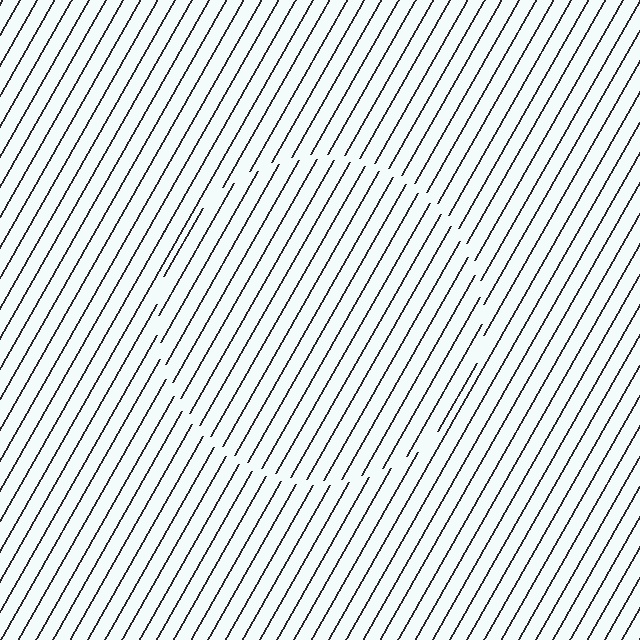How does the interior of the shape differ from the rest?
The interior of the shape contains the same grating, shifted by half a period — the contour is defined by the phase discontinuity where line-ends from the inner and outer gratings abut.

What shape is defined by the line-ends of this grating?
An illusory circle. The interior of the shape contains the same grating, shifted by half a period — the contour is defined by the phase discontinuity where line-ends from the inner and outer gratings abut.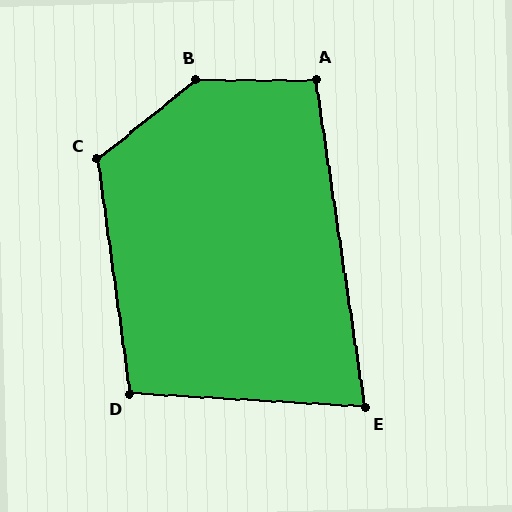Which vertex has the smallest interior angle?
E, at approximately 78 degrees.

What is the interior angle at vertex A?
Approximately 99 degrees (obtuse).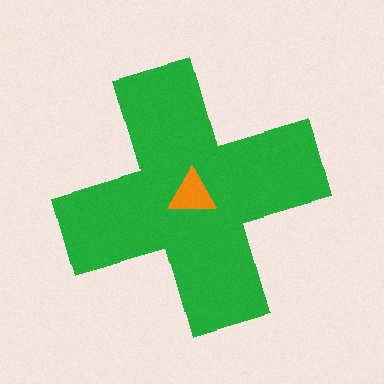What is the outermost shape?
The green cross.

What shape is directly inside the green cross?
The orange triangle.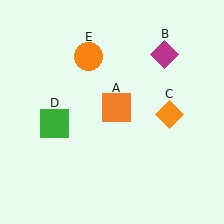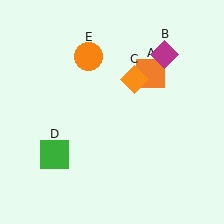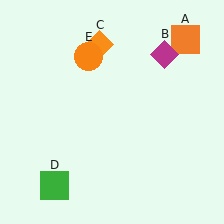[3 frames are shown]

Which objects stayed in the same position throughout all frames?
Magenta diamond (object B) and orange circle (object E) remained stationary.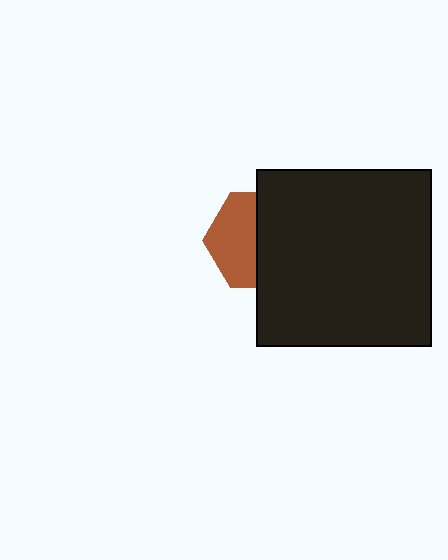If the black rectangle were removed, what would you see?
You would see the complete brown hexagon.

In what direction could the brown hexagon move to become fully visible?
The brown hexagon could move left. That would shift it out from behind the black rectangle entirely.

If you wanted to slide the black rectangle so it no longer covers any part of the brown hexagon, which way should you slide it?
Slide it right — that is the most direct way to separate the two shapes.